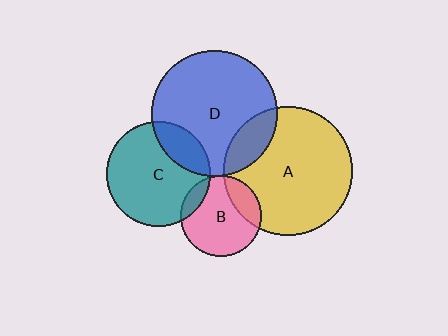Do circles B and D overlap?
Yes.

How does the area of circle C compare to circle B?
Approximately 1.7 times.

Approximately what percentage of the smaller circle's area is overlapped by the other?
Approximately 5%.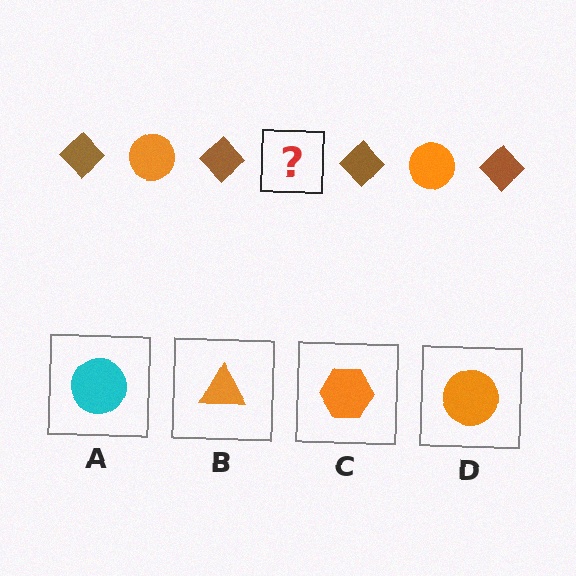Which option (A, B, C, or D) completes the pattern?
D.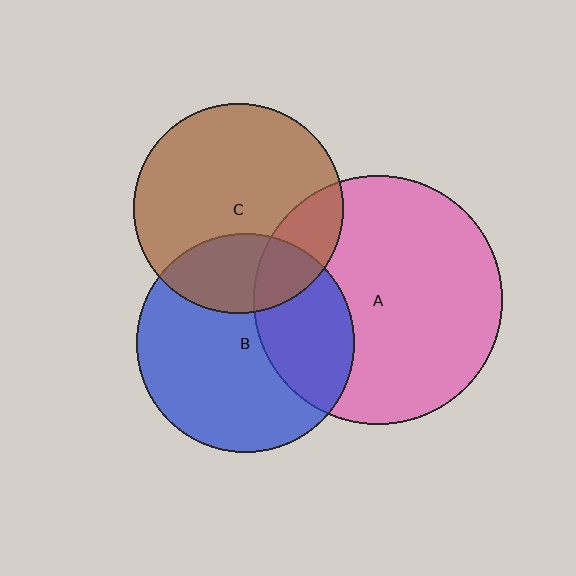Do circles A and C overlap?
Yes.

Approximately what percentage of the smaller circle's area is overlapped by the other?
Approximately 20%.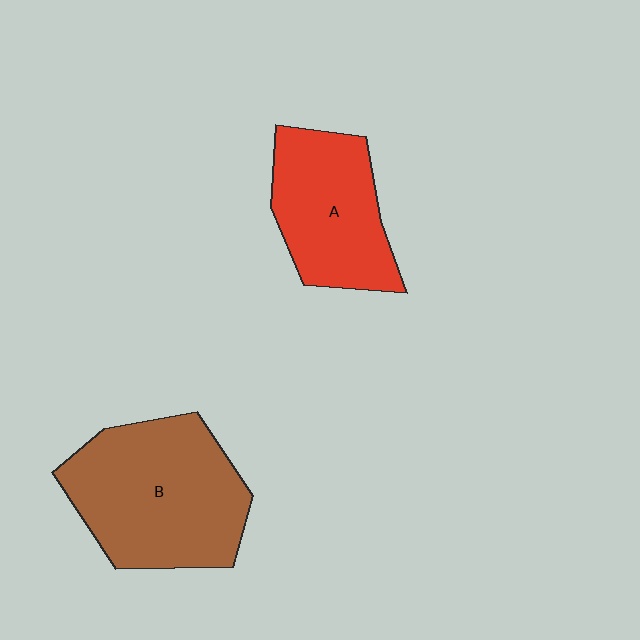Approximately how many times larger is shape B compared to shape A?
Approximately 1.4 times.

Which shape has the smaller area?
Shape A (red).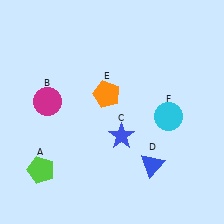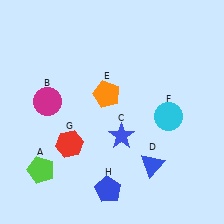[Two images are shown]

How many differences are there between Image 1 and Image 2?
There are 2 differences between the two images.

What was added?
A red hexagon (G), a blue pentagon (H) were added in Image 2.